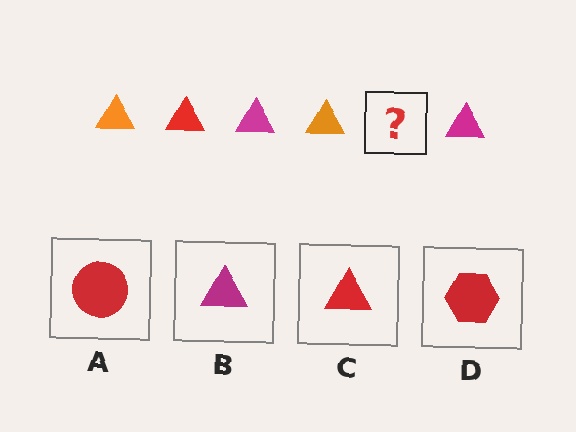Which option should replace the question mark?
Option C.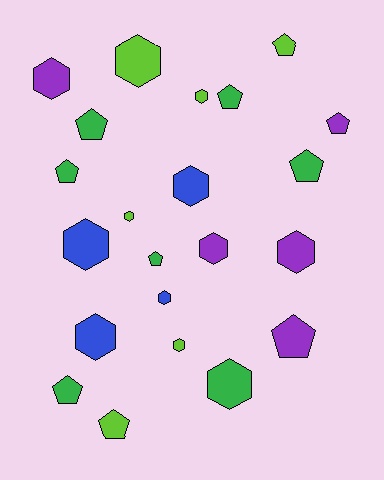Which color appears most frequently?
Green, with 7 objects.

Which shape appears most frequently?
Hexagon, with 12 objects.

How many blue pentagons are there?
There are no blue pentagons.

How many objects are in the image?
There are 22 objects.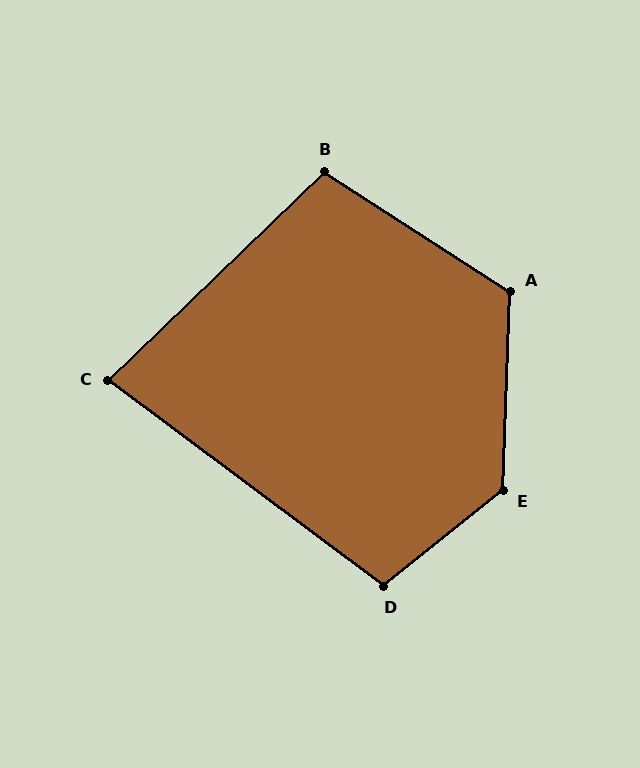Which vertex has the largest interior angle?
E, at approximately 131 degrees.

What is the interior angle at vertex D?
Approximately 105 degrees (obtuse).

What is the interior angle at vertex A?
Approximately 121 degrees (obtuse).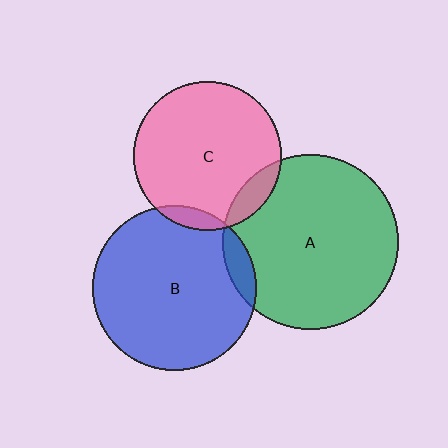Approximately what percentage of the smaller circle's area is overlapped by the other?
Approximately 10%.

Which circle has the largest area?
Circle A (green).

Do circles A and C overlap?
Yes.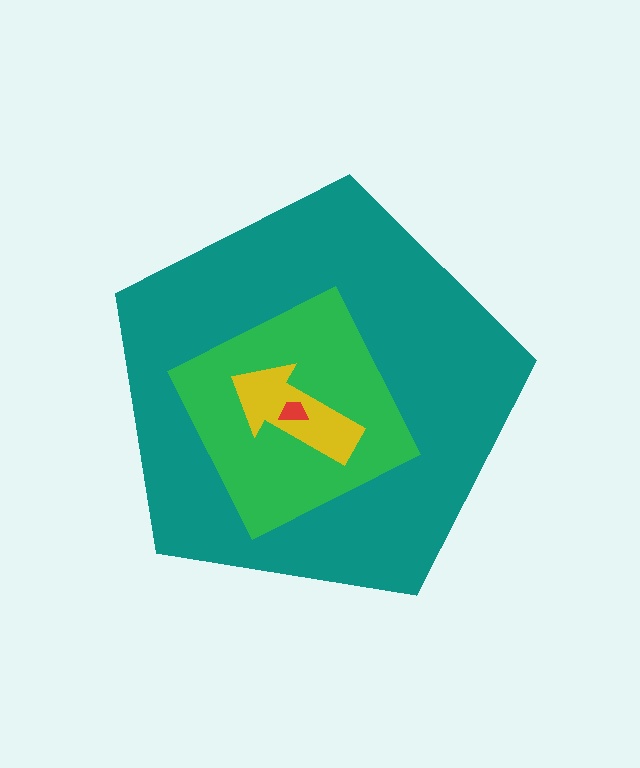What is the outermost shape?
The teal pentagon.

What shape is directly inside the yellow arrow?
The red trapezoid.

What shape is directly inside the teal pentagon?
The green diamond.